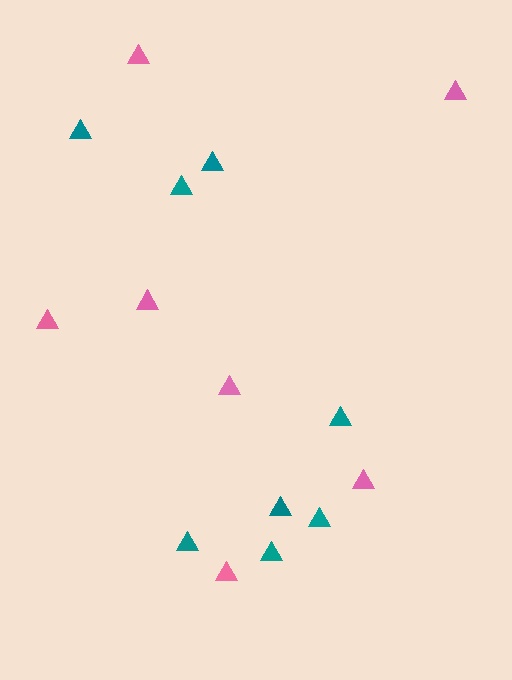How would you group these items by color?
There are 2 groups: one group of pink triangles (7) and one group of teal triangles (8).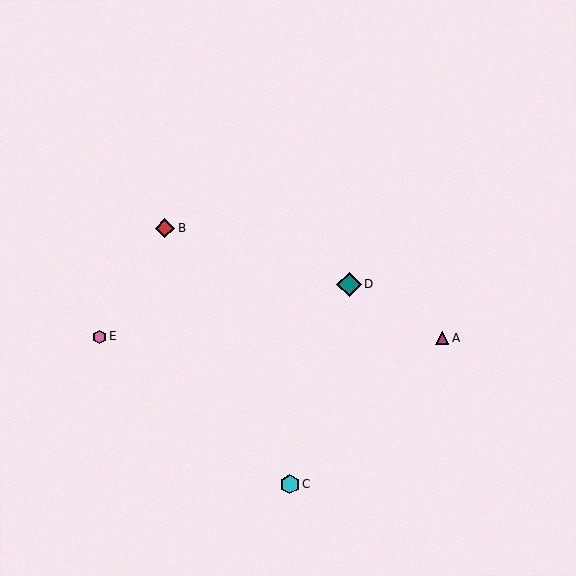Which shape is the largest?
The teal diamond (labeled D) is the largest.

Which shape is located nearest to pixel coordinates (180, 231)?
The red diamond (labeled B) at (165, 228) is nearest to that location.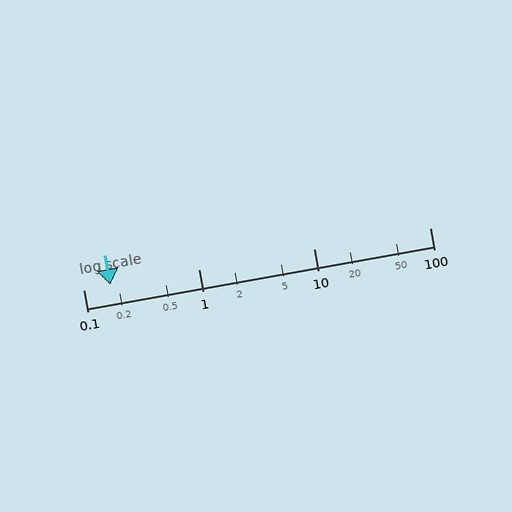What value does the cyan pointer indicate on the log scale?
The pointer indicates approximately 0.17.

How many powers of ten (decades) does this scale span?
The scale spans 3 decades, from 0.1 to 100.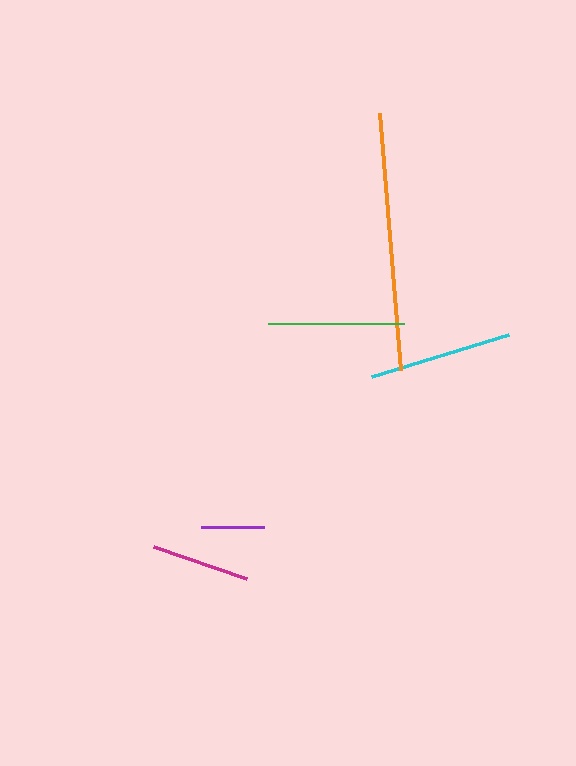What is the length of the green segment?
The green segment is approximately 135 pixels long.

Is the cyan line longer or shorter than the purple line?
The cyan line is longer than the purple line.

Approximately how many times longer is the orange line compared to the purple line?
The orange line is approximately 4.1 times the length of the purple line.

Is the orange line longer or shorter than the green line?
The orange line is longer than the green line.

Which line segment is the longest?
The orange line is the longest at approximately 258 pixels.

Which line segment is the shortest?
The purple line is the shortest at approximately 63 pixels.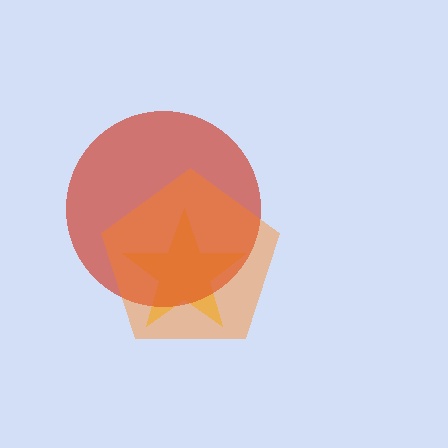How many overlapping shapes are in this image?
There are 3 overlapping shapes in the image.